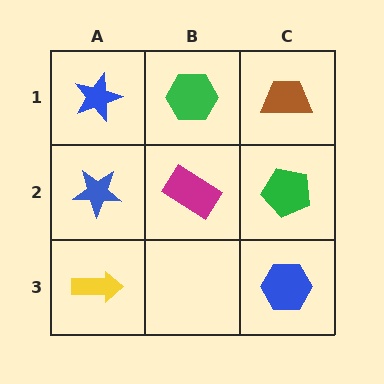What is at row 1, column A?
A blue star.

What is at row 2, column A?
A blue star.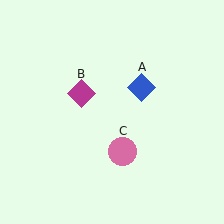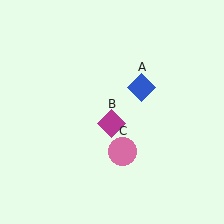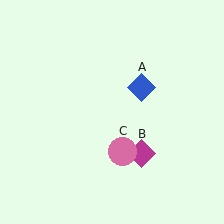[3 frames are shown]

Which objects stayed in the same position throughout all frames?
Blue diamond (object A) and pink circle (object C) remained stationary.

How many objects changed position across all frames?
1 object changed position: magenta diamond (object B).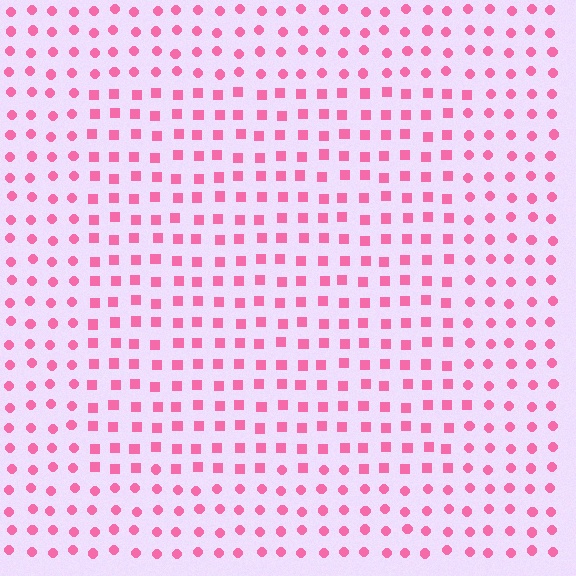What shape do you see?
I see a rectangle.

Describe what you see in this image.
The image is filled with small pink elements arranged in a uniform grid. A rectangle-shaped region contains squares, while the surrounding area contains circles. The boundary is defined purely by the change in element shape.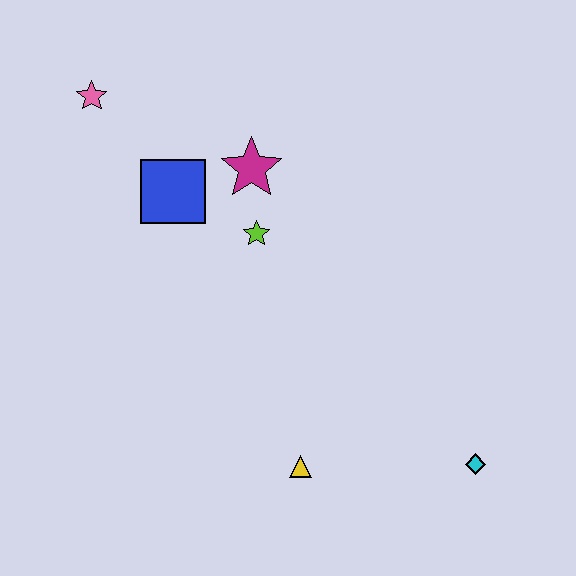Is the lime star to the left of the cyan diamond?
Yes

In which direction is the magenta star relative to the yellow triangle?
The magenta star is above the yellow triangle.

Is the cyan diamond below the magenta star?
Yes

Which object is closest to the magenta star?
The lime star is closest to the magenta star.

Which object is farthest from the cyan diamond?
The pink star is farthest from the cyan diamond.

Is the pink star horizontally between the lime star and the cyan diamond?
No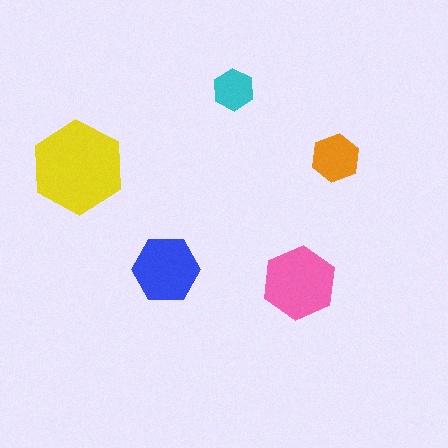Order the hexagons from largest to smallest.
the yellow one, the pink one, the blue one, the orange one, the cyan one.